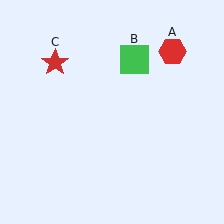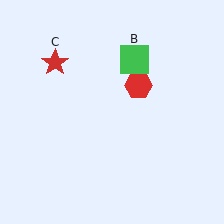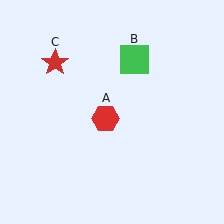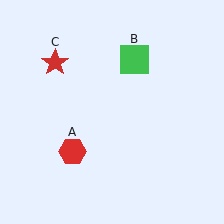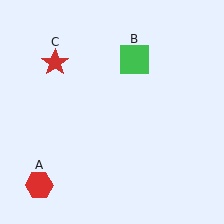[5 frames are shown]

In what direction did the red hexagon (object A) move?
The red hexagon (object A) moved down and to the left.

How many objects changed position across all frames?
1 object changed position: red hexagon (object A).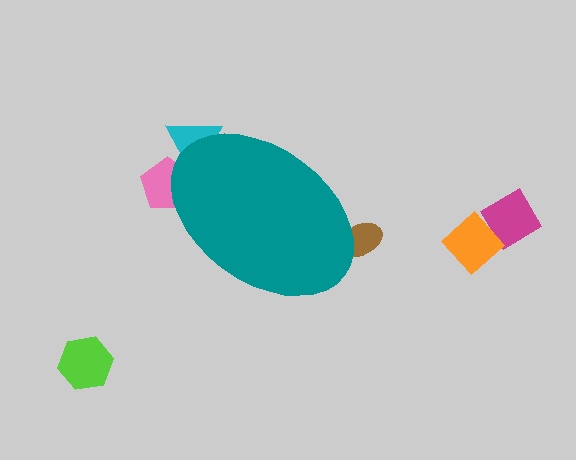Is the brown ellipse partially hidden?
Yes, the brown ellipse is partially hidden behind the teal ellipse.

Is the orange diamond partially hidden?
No, the orange diamond is fully visible.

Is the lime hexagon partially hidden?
No, the lime hexagon is fully visible.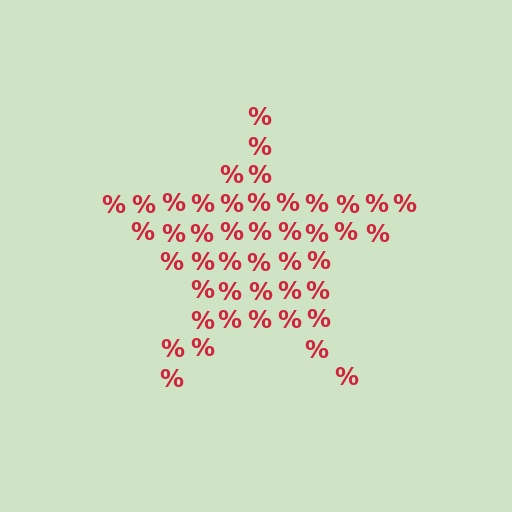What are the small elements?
The small elements are percent signs.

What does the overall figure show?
The overall figure shows a star.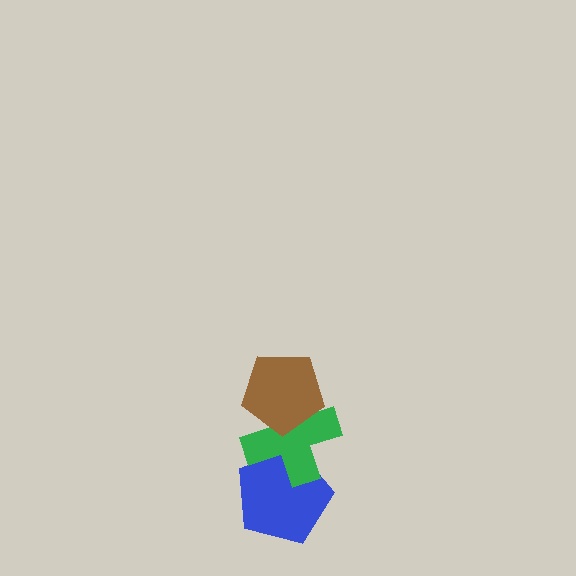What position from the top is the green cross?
The green cross is 2nd from the top.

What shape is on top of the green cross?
The brown pentagon is on top of the green cross.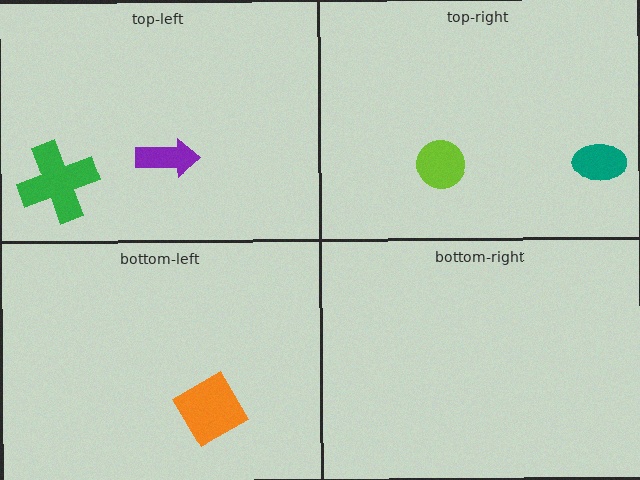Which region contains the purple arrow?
The top-left region.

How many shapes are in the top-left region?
2.